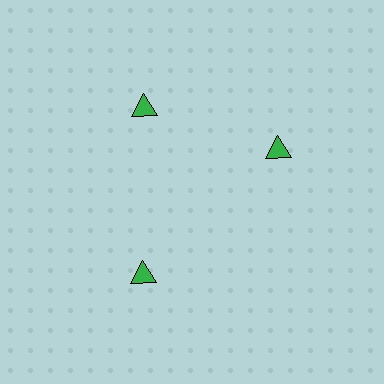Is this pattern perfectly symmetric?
No. The 3 green triangles are arranged in a ring, but one element near the 3 o'clock position is rotated out of alignment along the ring, breaking the 3-fold rotational symmetry.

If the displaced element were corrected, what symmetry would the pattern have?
It would have 3-fold rotational symmetry — the pattern would map onto itself every 120 degrees.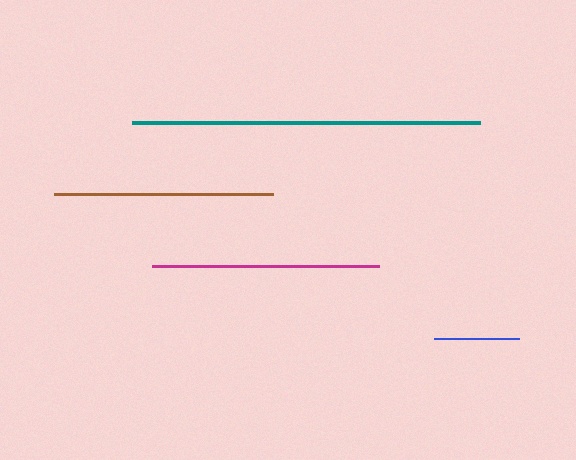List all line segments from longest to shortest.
From longest to shortest: teal, magenta, brown, blue.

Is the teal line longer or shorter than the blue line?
The teal line is longer than the blue line.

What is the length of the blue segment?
The blue segment is approximately 85 pixels long.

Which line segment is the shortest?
The blue line is the shortest at approximately 85 pixels.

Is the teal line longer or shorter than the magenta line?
The teal line is longer than the magenta line.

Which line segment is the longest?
The teal line is the longest at approximately 348 pixels.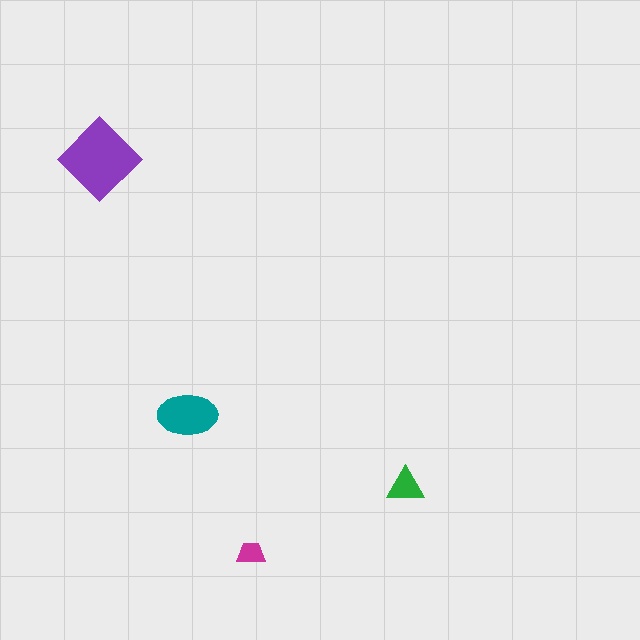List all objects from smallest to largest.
The magenta trapezoid, the green triangle, the teal ellipse, the purple diamond.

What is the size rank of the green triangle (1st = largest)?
3rd.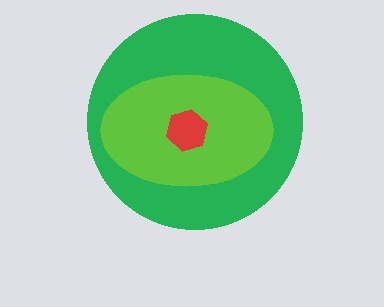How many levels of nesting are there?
3.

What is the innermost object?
The red hexagon.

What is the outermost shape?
The green circle.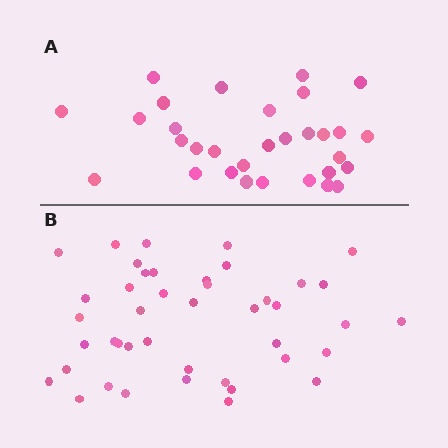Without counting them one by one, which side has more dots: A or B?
Region B (the bottom region) has more dots.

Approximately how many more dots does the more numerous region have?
Region B has roughly 12 or so more dots than region A.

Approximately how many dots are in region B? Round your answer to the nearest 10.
About 40 dots. (The exact count is 43, which rounds to 40.)